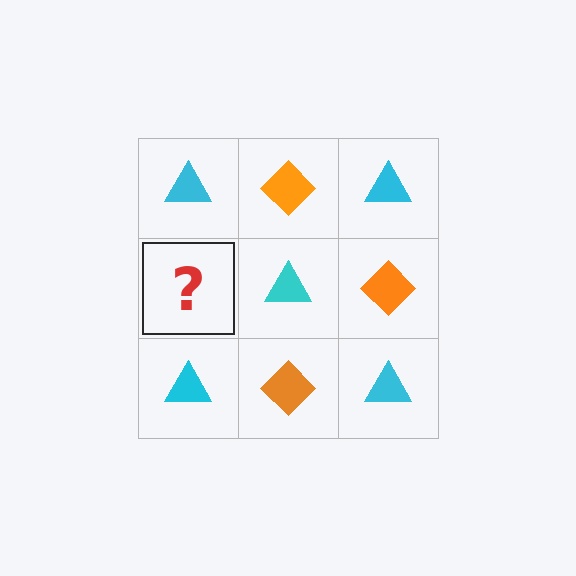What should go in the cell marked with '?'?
The missing cell should contain an orange diamond.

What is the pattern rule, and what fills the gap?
The rule is that it alternates cyan triangle and orange diamond in a checkerboard pattern. The gap should be filled with an orange diamond.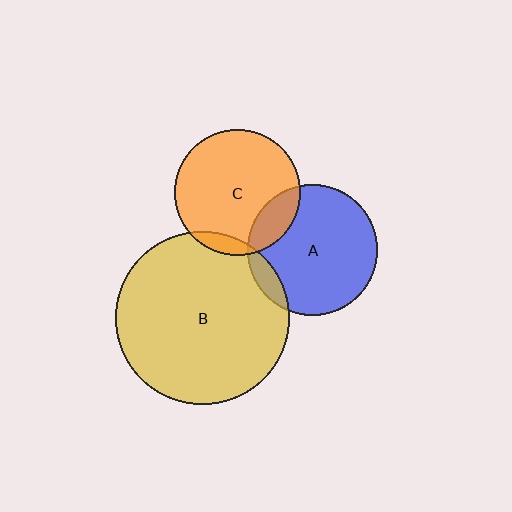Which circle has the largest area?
Circle B (yellow).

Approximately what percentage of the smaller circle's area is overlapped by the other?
Approximately 5%.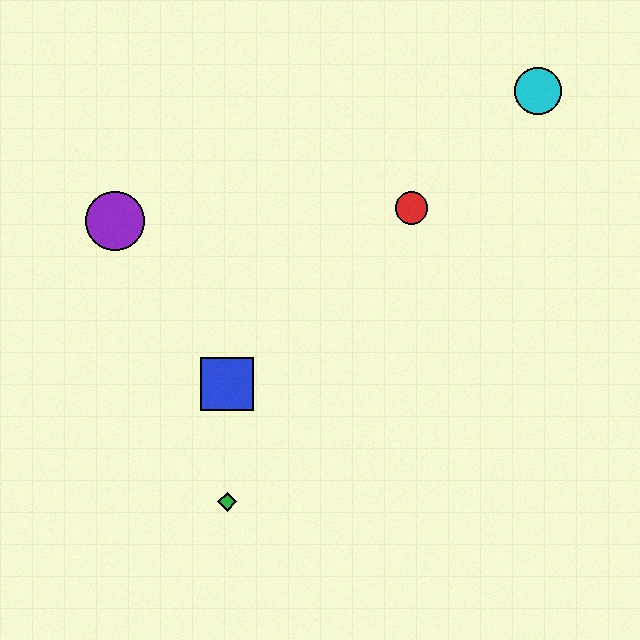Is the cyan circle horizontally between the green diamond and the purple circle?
No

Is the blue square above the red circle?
No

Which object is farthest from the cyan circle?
The green diamond is farthest from the cyan circle.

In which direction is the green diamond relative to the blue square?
The green diamond is below the blue square.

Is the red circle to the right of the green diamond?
Yes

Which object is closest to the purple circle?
The blue square is closest to the purple circle.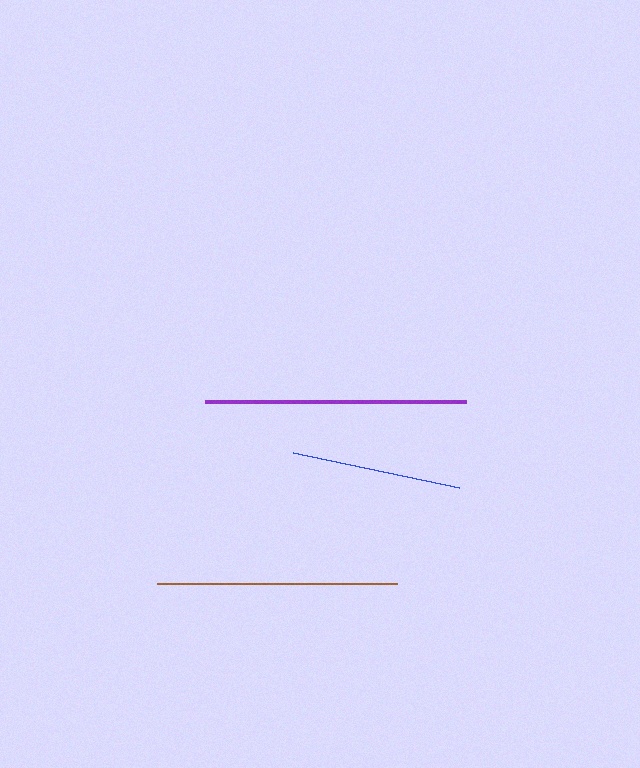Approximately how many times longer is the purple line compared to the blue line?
The purple line is approximately 1.5 times the length of the blue line.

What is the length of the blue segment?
The blue segment is approximately 169 pixels long.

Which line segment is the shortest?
The blue line is the shortest at approximately 169 pixels.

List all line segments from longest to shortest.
From longest to shortest: purple, brown, blue.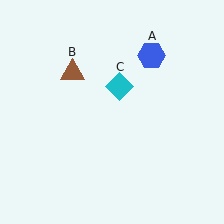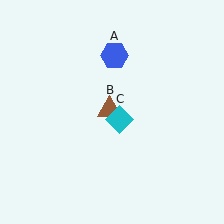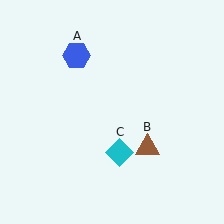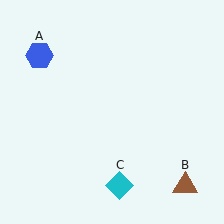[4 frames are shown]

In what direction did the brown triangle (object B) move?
The brown triangle (object B) moved down and to the right.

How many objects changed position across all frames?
3 objects changed position: blue hexagon (object A), brown triangle (object B), cyan diamond (object C).